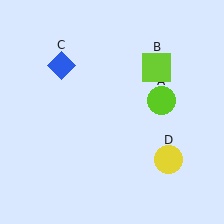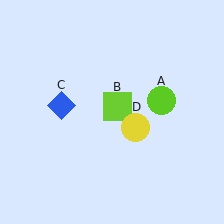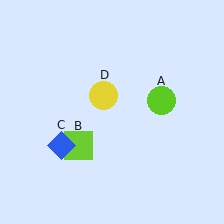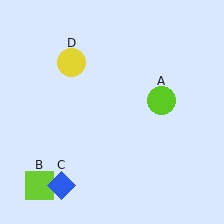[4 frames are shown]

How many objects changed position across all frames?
3 objects changed position: lime square (object B), blue diamond (object C), yellow circle (object D).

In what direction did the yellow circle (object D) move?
The yellow circle (object D) moved up and to the left.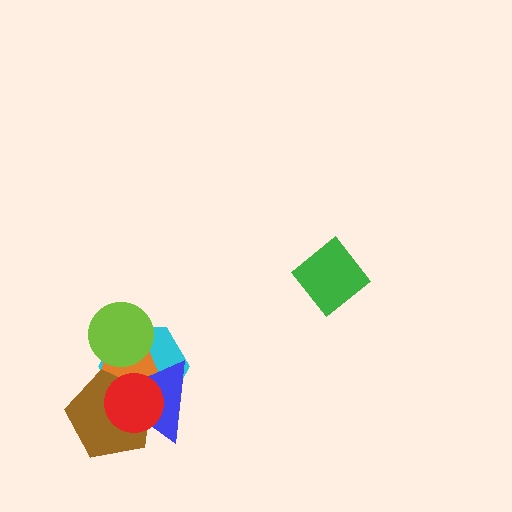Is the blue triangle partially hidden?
Yes, it is partially covered by another shape.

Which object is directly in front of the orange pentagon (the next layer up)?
The blue triangle is directly in front of the orange pentagon.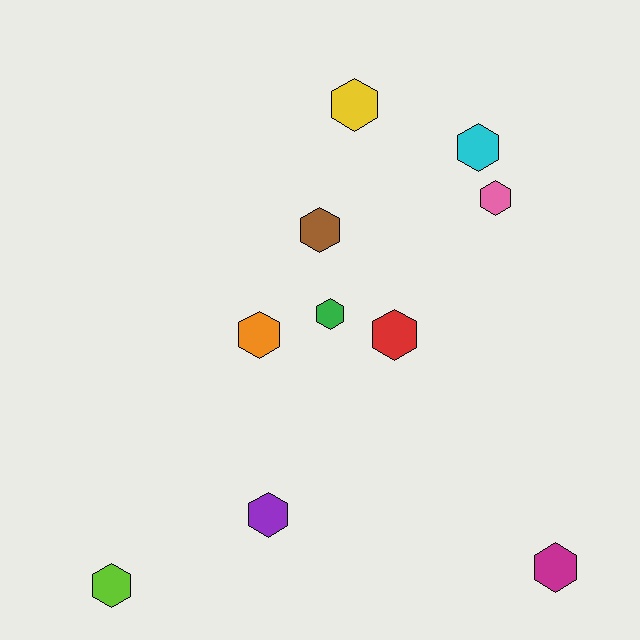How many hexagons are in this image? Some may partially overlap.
There are 10 hexagons.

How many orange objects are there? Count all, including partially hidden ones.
There is 1 orange object.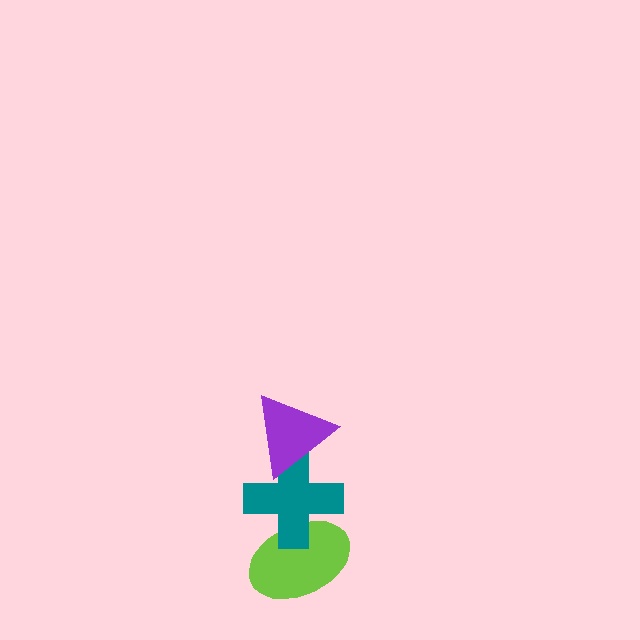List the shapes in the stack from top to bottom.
From top to bottom: the purple triangle, the teal cross, the lime ellipse.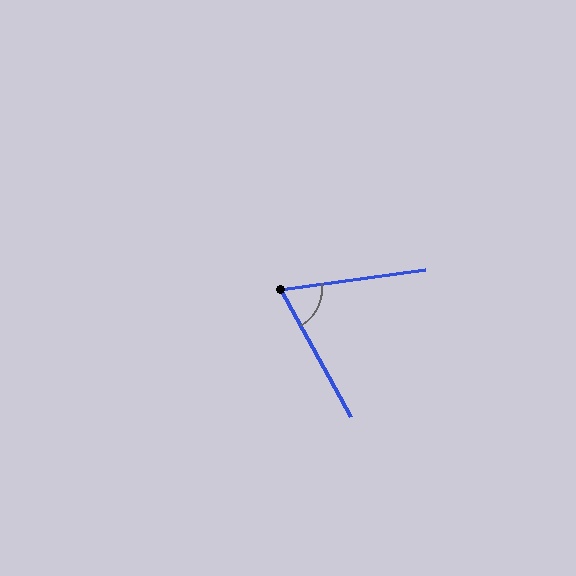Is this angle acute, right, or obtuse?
It is acute.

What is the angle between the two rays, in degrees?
Approximately 69 degrees.